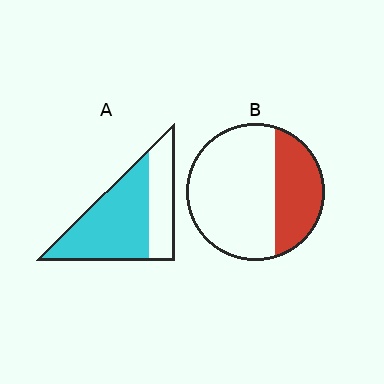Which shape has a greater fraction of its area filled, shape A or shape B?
Shape A.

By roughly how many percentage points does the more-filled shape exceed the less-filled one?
By roughly 35 percentage points (A over B).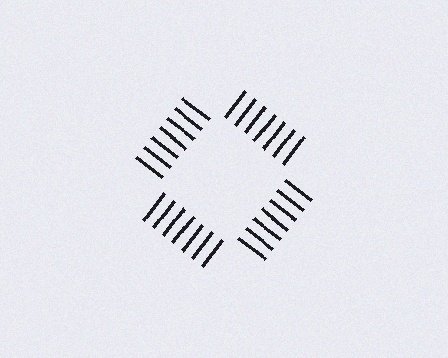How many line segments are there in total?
28 — 7 along each of the 4 edges.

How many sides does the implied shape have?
4 sides — the line-ends trace a square.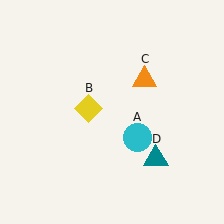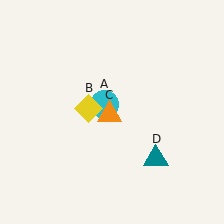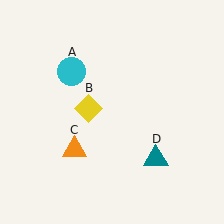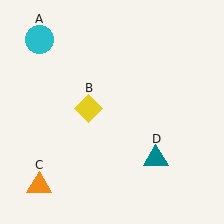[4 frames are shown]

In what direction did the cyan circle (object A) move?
The cyan circle (object A) moved up and to the left.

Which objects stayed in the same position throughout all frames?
Yellow diamond (object B) and teal triangle (object D) remained stationary.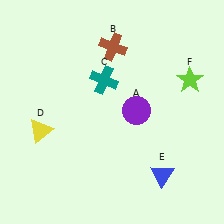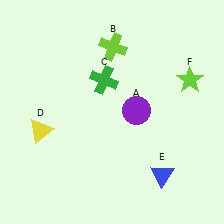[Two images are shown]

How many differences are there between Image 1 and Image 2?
There are 2 differences between the two images.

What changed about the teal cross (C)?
In Image 1, C is teal. In Image 2, it changed to green.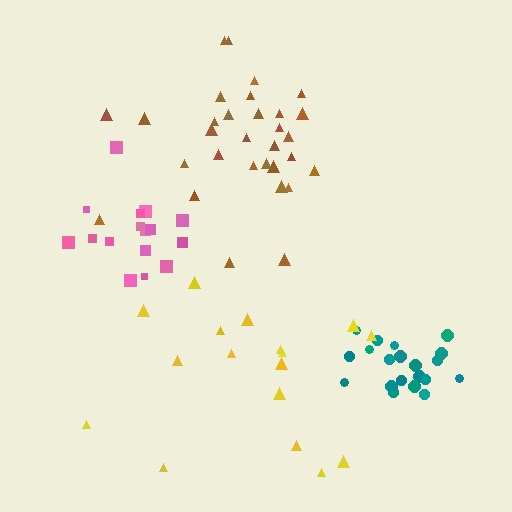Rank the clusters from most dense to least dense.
teal, pink, brown, yellow.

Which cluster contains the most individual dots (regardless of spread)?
Brown (31).